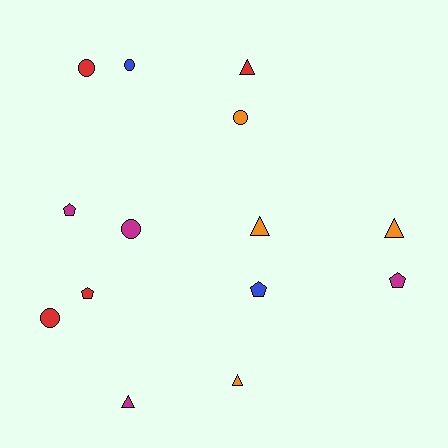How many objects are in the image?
There are 14 objects.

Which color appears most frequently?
Red, with 4 objects.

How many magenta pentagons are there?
There are 2 magenta pentagons.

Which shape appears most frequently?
Triangle, with 5 objects.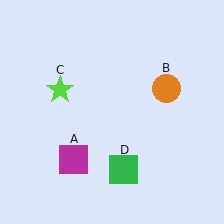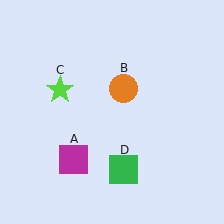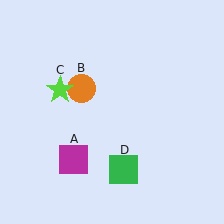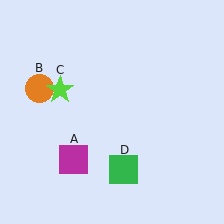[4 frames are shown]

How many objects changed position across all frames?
1 object changed position: orange circle (object B).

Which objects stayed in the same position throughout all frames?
Magenta square (object A) and lime star (object C) and green square (object D) remained stationary.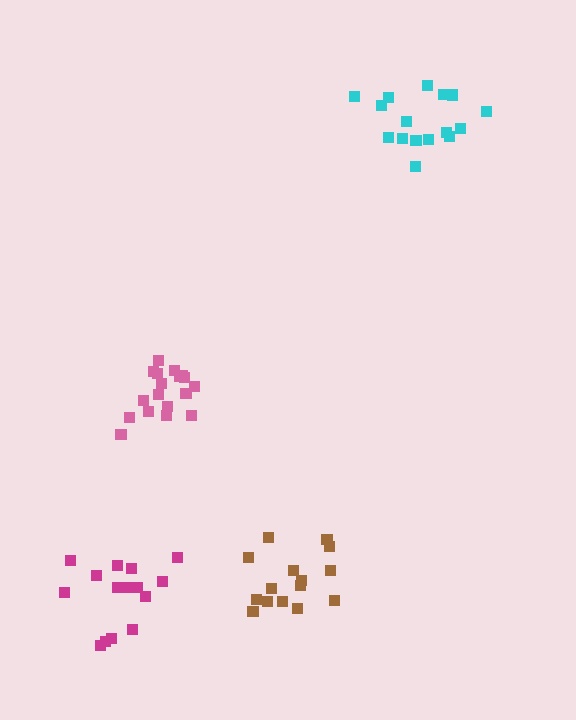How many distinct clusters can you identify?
There are 4 distinct clusters.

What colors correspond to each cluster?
The clusters are colored: brown, pink, magenta, cyan.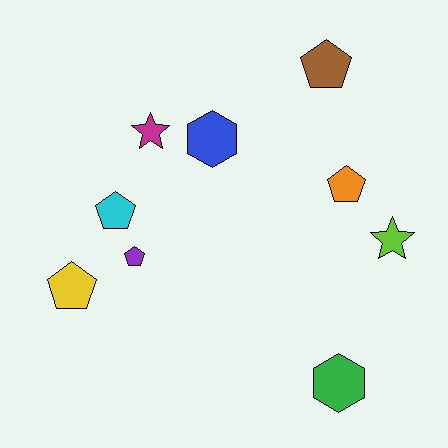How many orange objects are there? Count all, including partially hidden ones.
There is 1 orange object.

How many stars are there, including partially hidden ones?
There are 2 stars.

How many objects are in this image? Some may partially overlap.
There are 9 objects.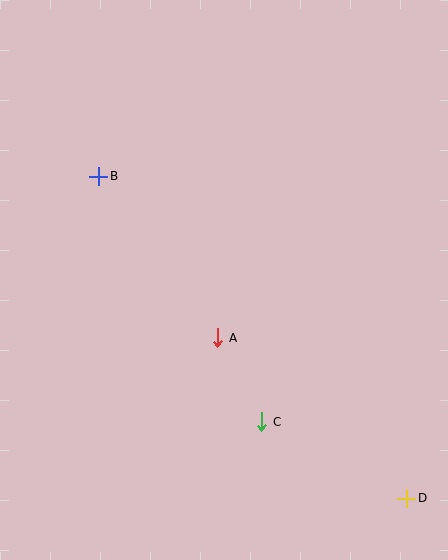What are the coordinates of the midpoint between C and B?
The midpoint between C and B is at (180, 299).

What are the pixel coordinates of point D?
Point D is at (407, 498).